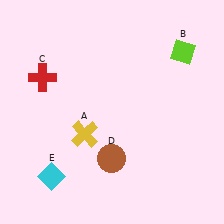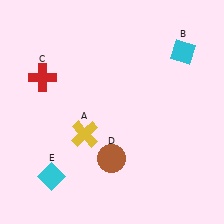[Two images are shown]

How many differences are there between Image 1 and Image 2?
There is 1 difference between the two images.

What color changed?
The diamond (B) changed from lime in Image 1 to cyan in Image 2.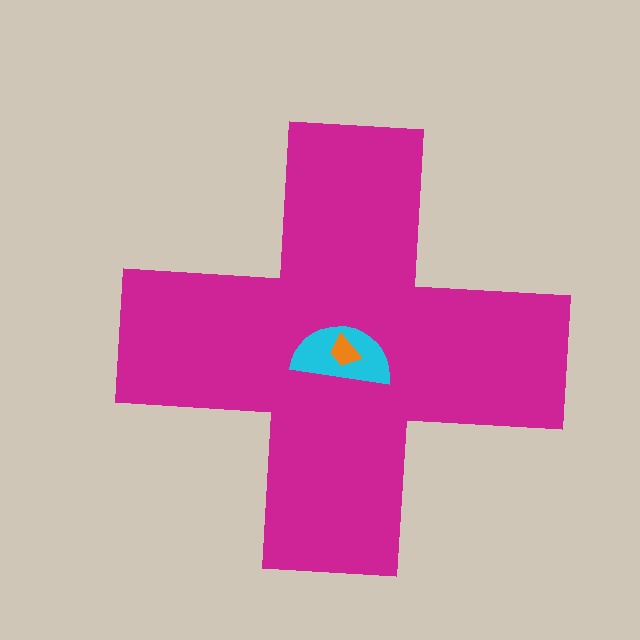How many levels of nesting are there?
3.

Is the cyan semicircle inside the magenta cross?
Yes.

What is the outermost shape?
The magenta cross.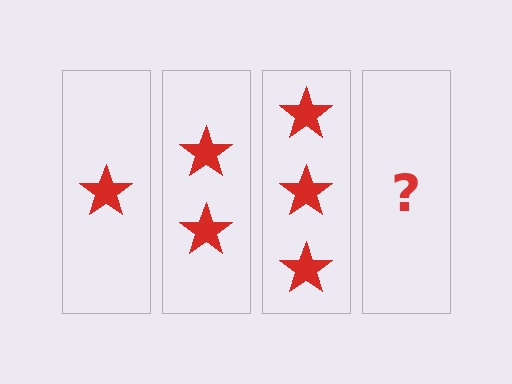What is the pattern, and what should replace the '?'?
The pattern is that each step adds one more star. The '?' should be 4 stars.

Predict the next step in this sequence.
The next step is 4 stars.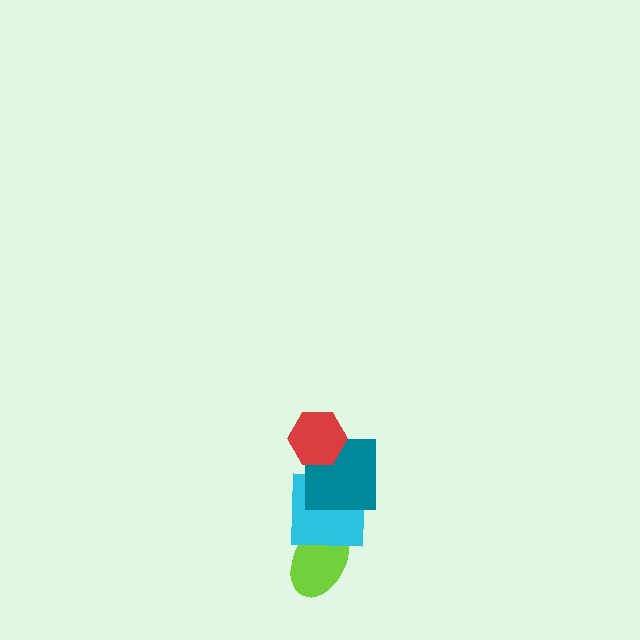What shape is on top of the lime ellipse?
The cyan square is on top of the lime ellipse.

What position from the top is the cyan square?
The cyan square is 3rd from the top.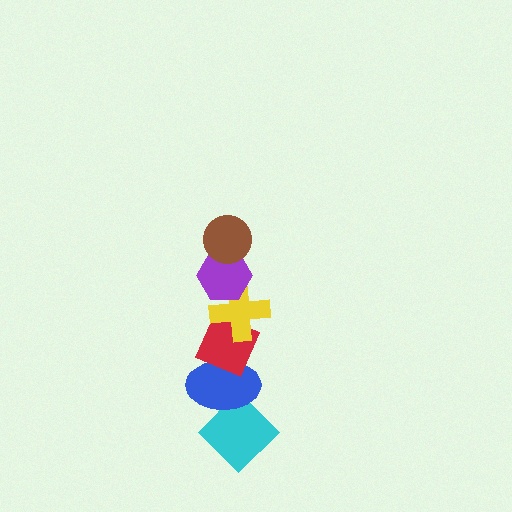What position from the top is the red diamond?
The red diamond is 4th from the top.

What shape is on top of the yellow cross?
The purple hexagon is on top of the yellow cross.